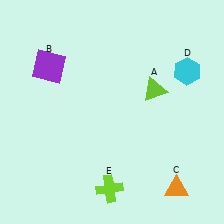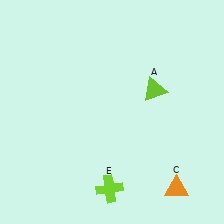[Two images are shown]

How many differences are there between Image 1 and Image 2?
There are 2 differences between the two images.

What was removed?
The purple square (B), the cyan hexagon (D) were removed in Image 2.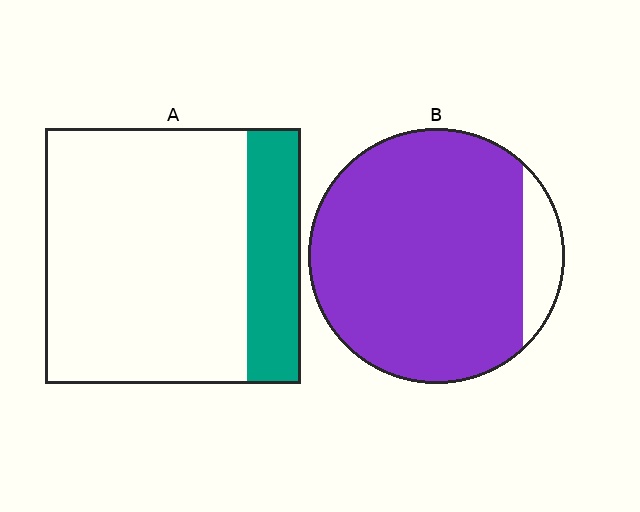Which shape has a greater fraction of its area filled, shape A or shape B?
Shape B.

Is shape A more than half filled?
No.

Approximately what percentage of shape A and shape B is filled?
A is approximately 20% and B is approximately 90%.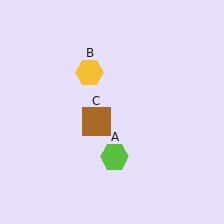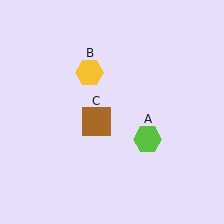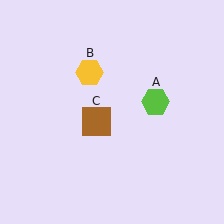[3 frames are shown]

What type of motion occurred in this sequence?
The lime hexagon (object A) rotated counterclockwise around the center of the scene.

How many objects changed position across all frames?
1 object changed position: lime hexagon (object A).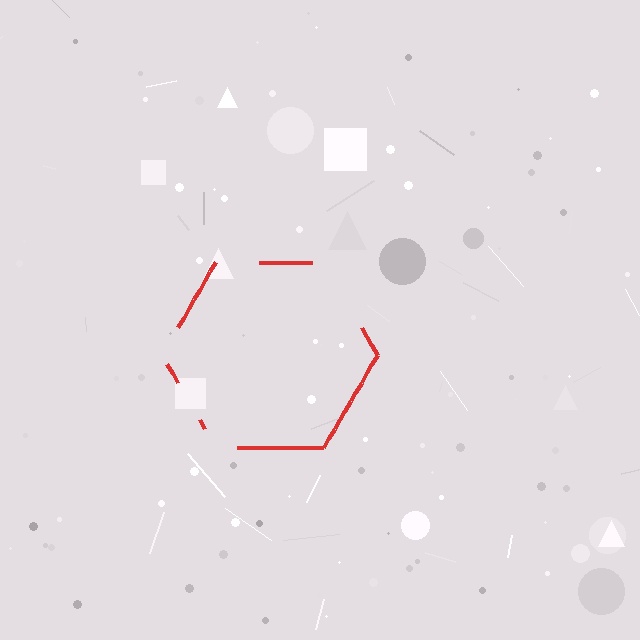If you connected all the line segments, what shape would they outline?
They would outline a hexagon.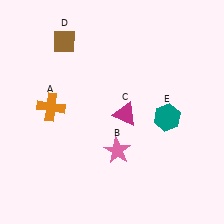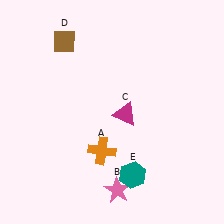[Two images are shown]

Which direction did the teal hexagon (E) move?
The teal hexagon (E) moved down.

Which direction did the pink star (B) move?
The pink star (B) moved down.